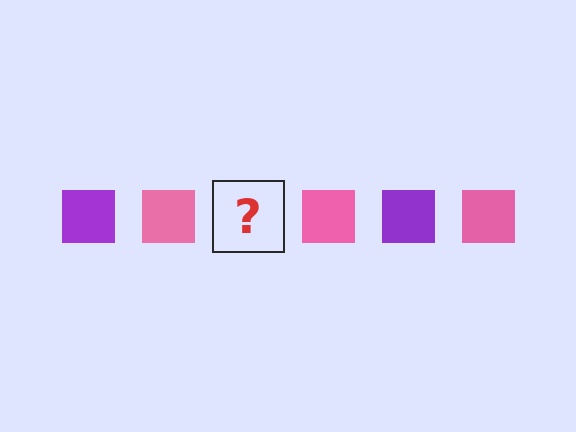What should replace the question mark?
The question mark should be replaced with a purple square.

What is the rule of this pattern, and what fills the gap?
The rule is that the pattern cycles through purple, pink squares. The gap should be filled with a purple square.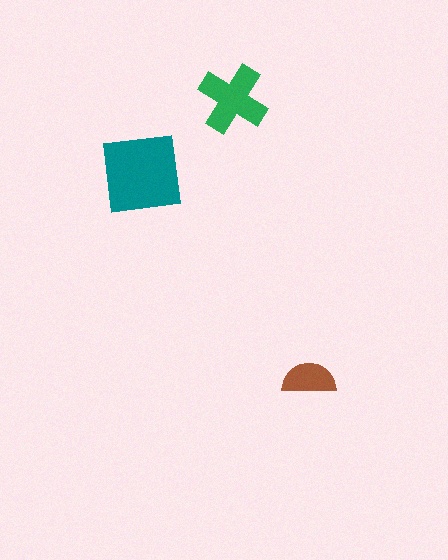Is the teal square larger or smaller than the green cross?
Larger.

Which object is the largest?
The teal square.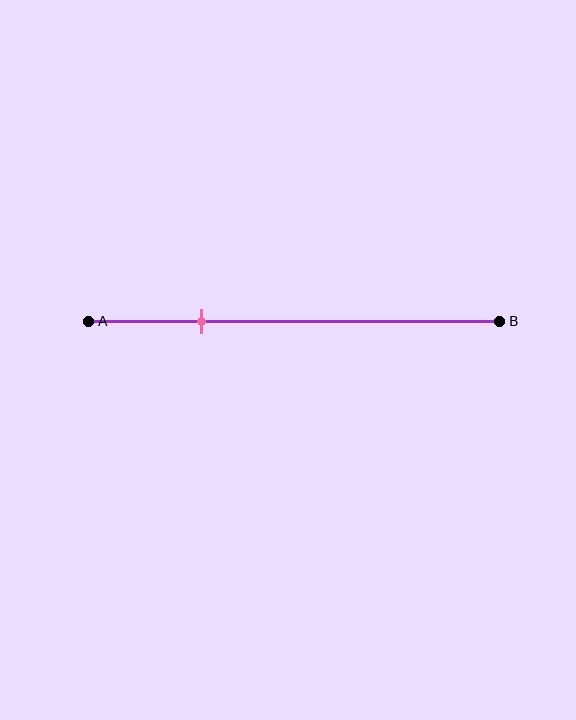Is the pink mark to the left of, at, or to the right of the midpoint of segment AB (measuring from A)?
The pink mark is to the left of the midpoint of segment AB.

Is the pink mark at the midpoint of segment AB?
No, the mark is at about 30% from A, not at the 50% midpoint.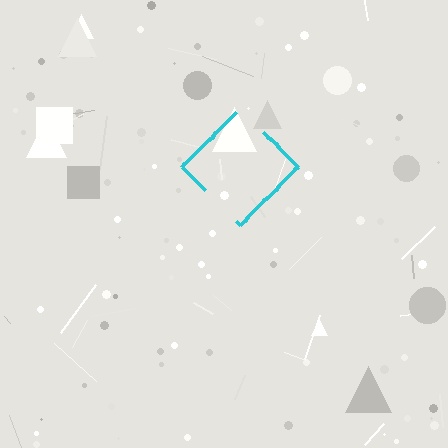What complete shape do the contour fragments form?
The contour fragments form a diamond.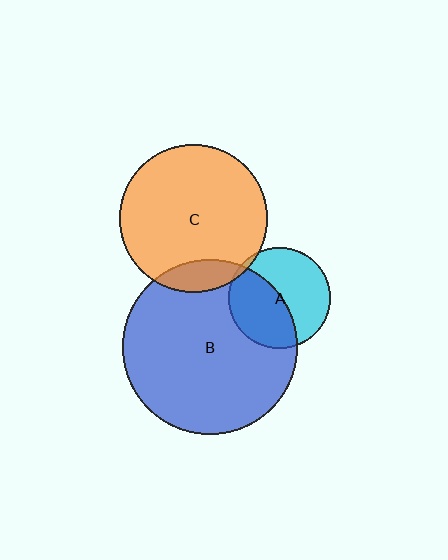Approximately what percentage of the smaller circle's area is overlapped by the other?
Approximately 10%.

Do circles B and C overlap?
Yes.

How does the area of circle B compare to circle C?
Approximately 1.4 times.